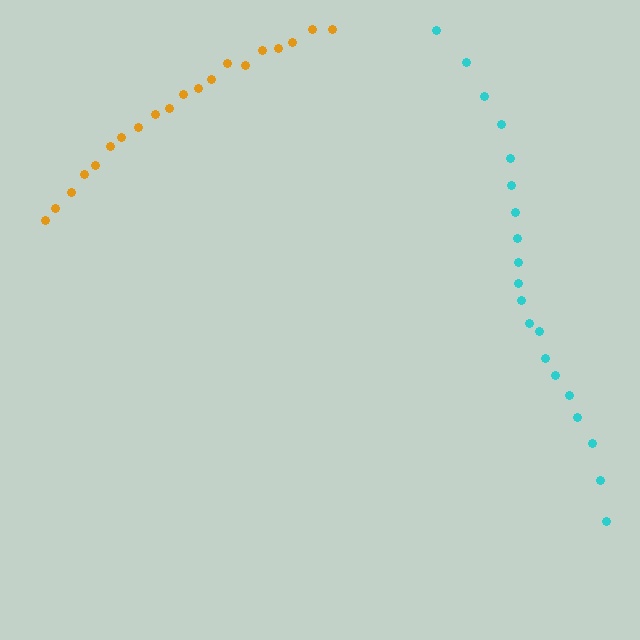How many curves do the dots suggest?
There are 2 distinct paths.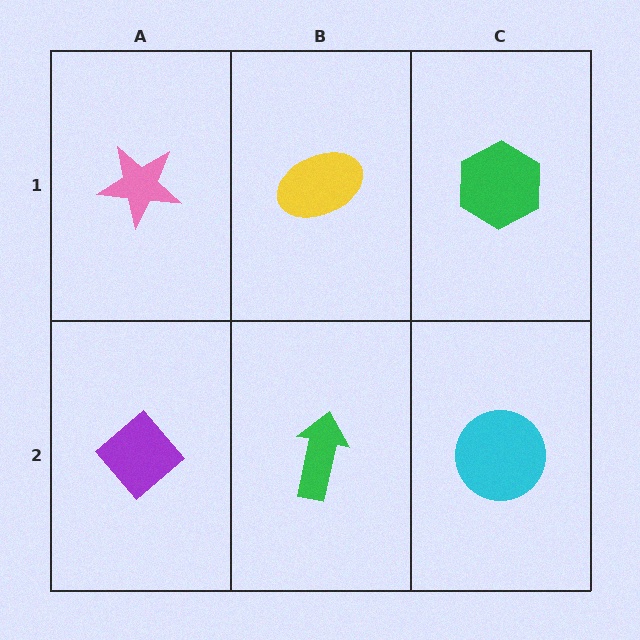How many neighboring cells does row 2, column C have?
2.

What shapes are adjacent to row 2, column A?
A pink star (row 1, column A), a green arrow (row 2, column B).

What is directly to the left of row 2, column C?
A green arrow.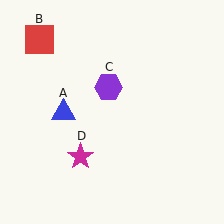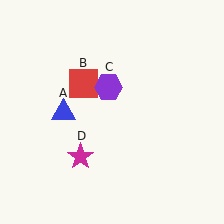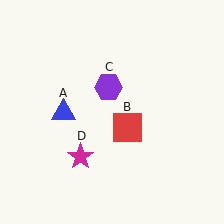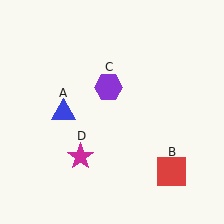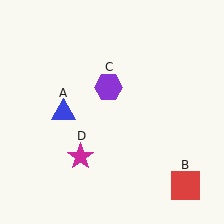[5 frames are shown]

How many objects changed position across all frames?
1 object changed position: red square (object B).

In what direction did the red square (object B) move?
The red square (object B) moved down and to the right.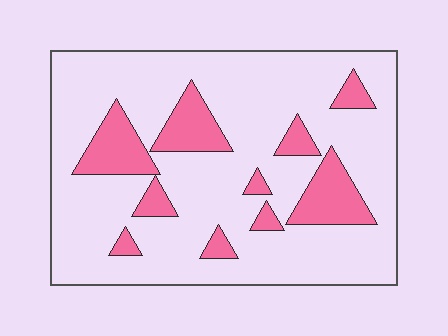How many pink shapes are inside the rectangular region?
10.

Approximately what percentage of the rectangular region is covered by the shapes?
Approximately 20%.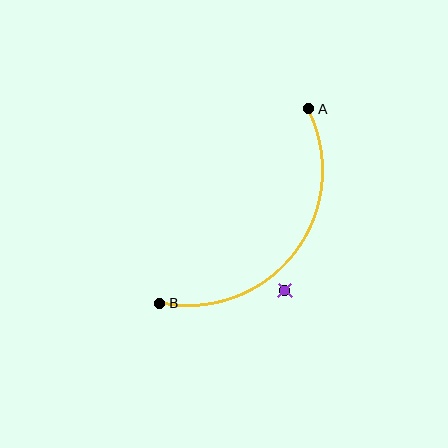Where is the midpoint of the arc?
The arc midpoint is the point on the curve farthest from the straight line joining A and B. It sits below and to the right of that line.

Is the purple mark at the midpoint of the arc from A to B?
No — the purple mark does not lie on the arc at all. It sits slightly outside the curve.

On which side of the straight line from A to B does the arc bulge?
The arc bulges below and to the right of the straight line connecting A and B.